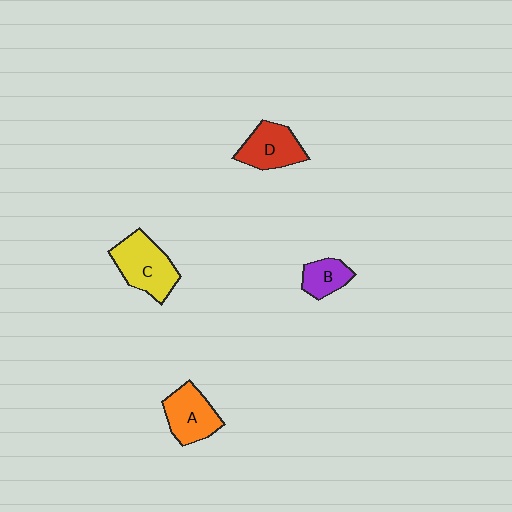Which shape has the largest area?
Shape C (yellow).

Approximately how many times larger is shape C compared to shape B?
Approximately 1.9 times.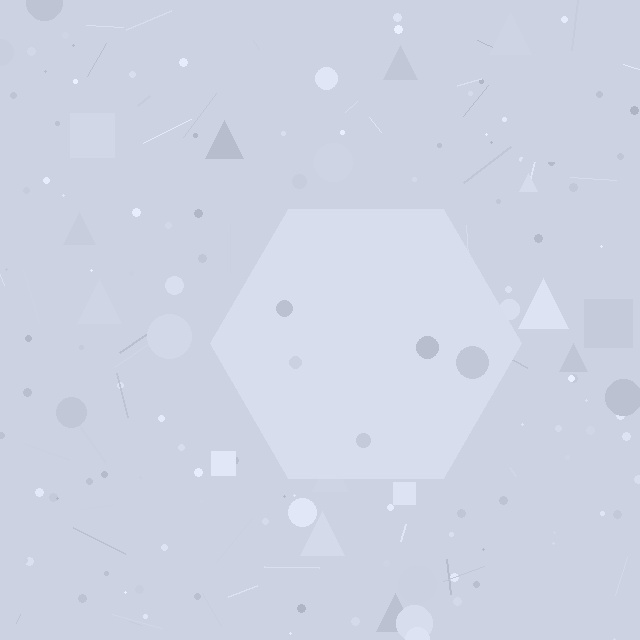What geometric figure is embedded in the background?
A hexagon is embedded in the background.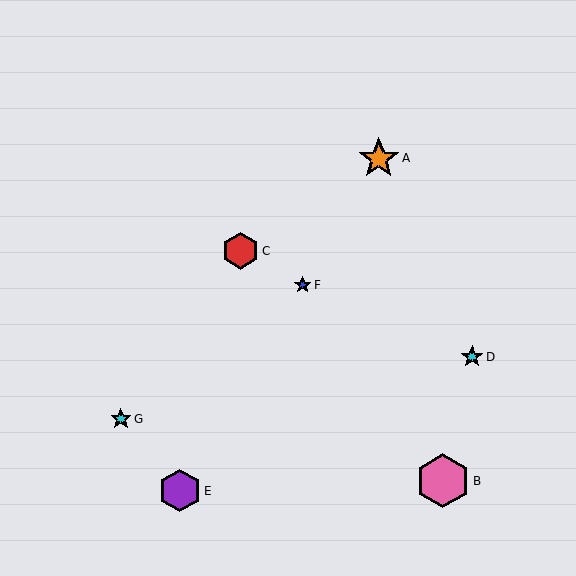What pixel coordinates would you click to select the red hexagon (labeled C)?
Click at (241, 251) to select the red hexagon C.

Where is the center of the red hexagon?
The center of the red hexagon is at (241, 251).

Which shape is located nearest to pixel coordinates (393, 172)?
The orange star (labeled A) at (379, 158) is nearest to that location.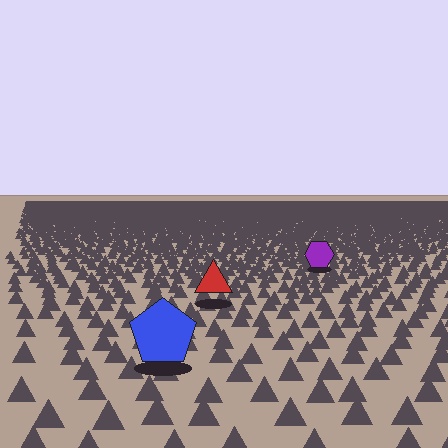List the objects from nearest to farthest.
From nearest to farthest: the blue pentagon, the red triangle, the purple hexagon.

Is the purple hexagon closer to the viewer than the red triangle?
No. The red triangle is closer — you can tell from the texture gradient: the ground texture is coarser near it.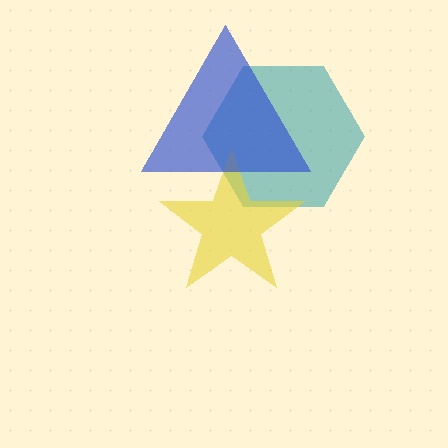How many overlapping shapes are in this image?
There are 3 overlapping shapes in the image.